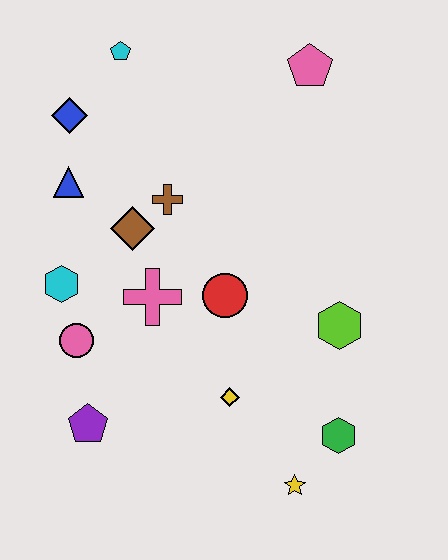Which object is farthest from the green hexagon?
The cyan pentagon is farthest from the green hexagon.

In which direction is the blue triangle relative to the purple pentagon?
The blue triangle is above the purple pentagon.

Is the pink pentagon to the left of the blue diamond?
No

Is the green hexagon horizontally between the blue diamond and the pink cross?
No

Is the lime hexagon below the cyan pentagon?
Yes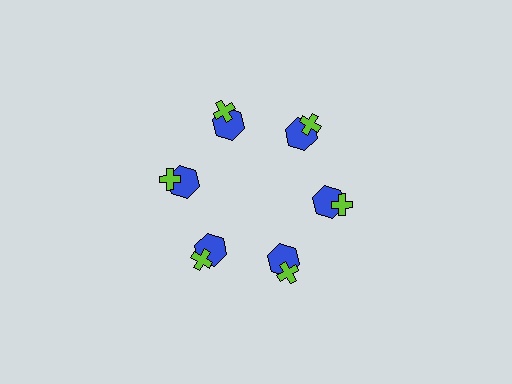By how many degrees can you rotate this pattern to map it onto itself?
The pattern maps onto itself every 60 degrees of rotation.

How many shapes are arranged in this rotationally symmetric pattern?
There are 12 shapes, arranged in 6 groups of 2.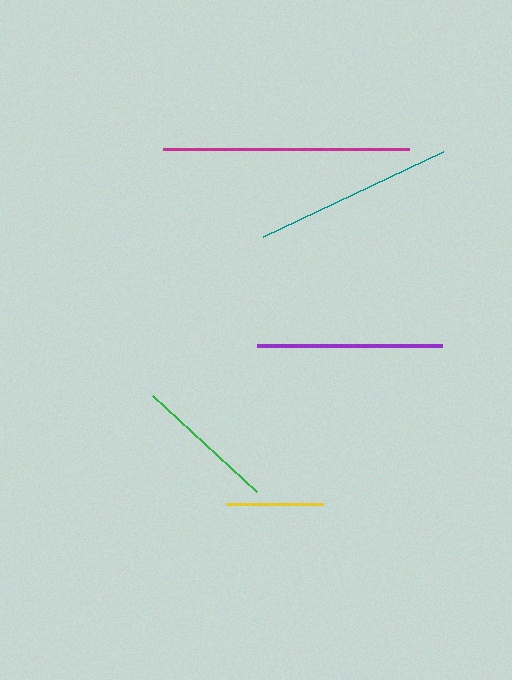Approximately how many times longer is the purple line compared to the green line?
The purple line is approximately 1.3 times the length of the green line.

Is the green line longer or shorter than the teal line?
The teal line is longer than the green line.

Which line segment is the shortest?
The yellow line is the shortest at approximately 96 pixels.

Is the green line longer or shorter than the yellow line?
The green line is longer than the yellow line.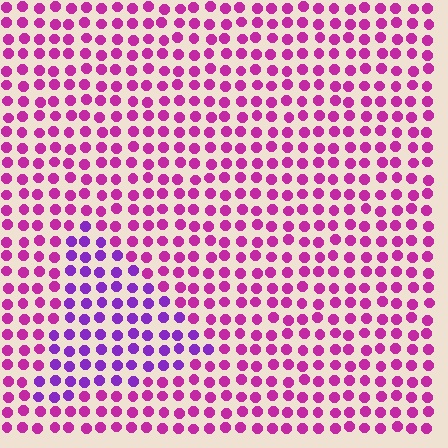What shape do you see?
I see a triangle.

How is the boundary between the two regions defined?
The boundary is defined purely by a slight shift in hue (about 36 degrees). Spacing, size, and orientation are identical on both sides.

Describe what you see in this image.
The image is filled with small magenta elements in a uniform arrangement. A triangle-shaped region is visible where the elements are tinted to a slightly different hue, forming a subtle color boundary.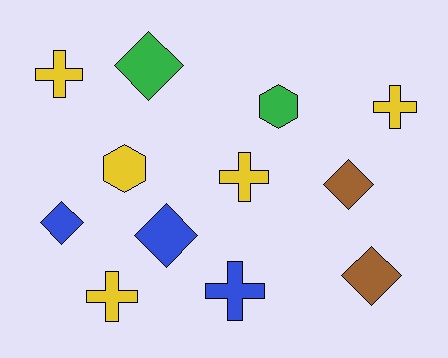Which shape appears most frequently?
Diamond, with 5 objects.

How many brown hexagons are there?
There are no brown hexagons.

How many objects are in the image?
There are 12 objects.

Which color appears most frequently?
Yellow, with 5 objects.